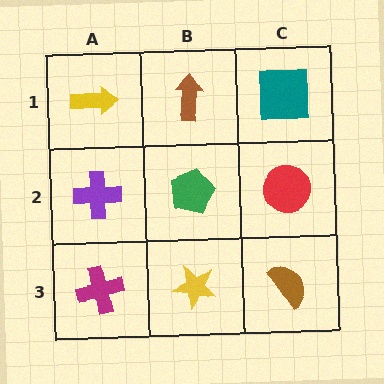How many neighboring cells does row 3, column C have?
2.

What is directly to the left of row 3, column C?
A yellow star.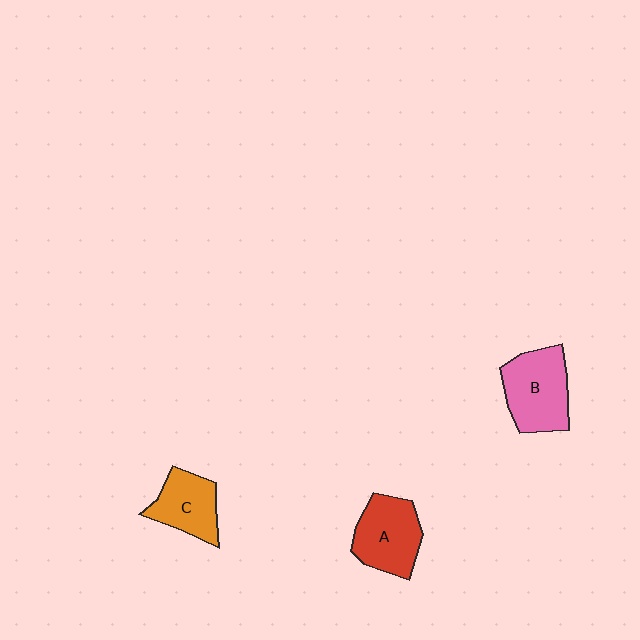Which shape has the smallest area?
Shape C (orange).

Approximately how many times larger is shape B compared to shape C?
Approximately 1.3 times.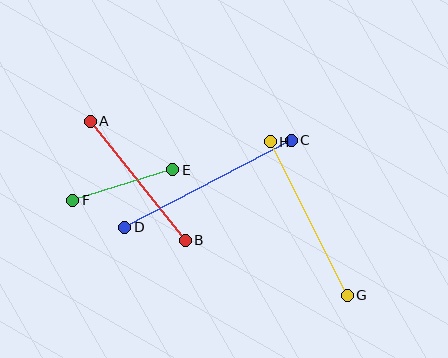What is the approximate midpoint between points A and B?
The midpoint is at approximately (138, 181) pixels.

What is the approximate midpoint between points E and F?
The midpoint is at approximately (123, 185) pixels.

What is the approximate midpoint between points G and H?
The midpoint is at approximately (309, 219) pixels.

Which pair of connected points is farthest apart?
Points C and D are farthest apart.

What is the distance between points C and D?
The distance is approximately 188 pixels.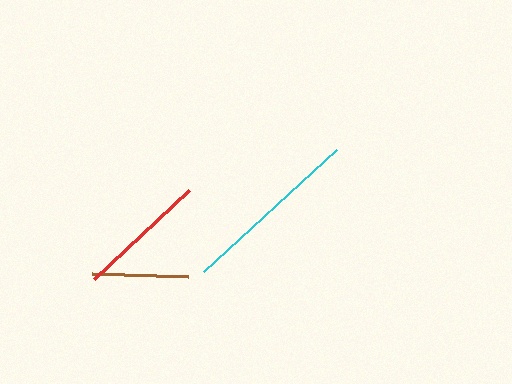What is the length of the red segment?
The red segment is approximately 130 pixels long.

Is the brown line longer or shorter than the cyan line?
The cyan line is longer than the brown line.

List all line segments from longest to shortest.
From longest to shortest: cyan, red, brown.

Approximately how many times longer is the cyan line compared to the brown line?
The cyan line is approximately 1.9 times the length of the brown line.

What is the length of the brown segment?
The brown segment is approximately 97 pixels long.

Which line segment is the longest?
The cyan line is the longest at approximately 181 pixels.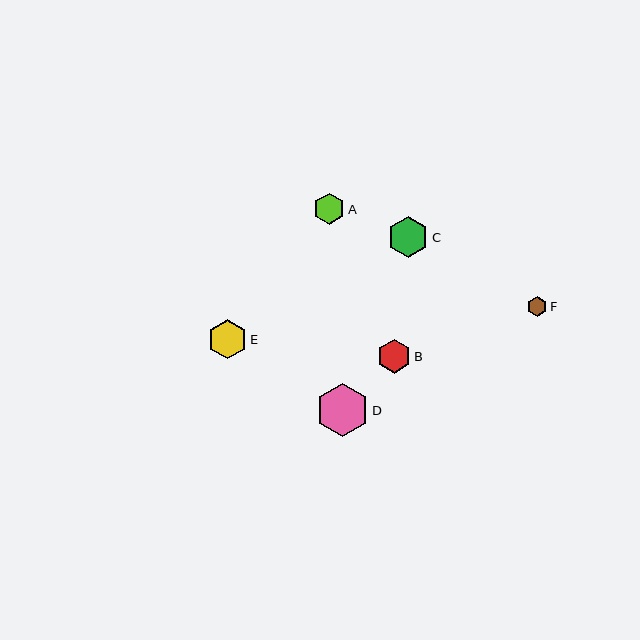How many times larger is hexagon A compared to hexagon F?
Hexagon A is approximately 1.5 times the size of hexagon F.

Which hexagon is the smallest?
Hexagon F is the smallest with a size of approximately 20 pixels.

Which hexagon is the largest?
Hexagon D is the largest with a size of approximately 53 pixels.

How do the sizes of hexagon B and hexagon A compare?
Hexagon B and hexagon A are approximately the same size.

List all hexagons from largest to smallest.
From largest to smallest: D, C, E, B, A, F.